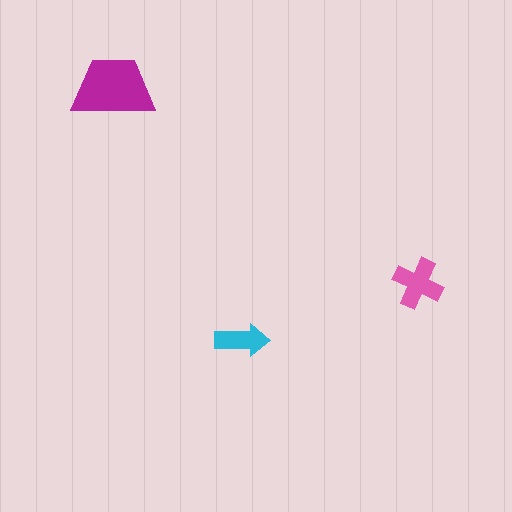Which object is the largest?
The magenta trapezoid.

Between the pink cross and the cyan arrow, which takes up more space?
The pink cross.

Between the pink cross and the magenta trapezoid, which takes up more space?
The magenta trapezoid.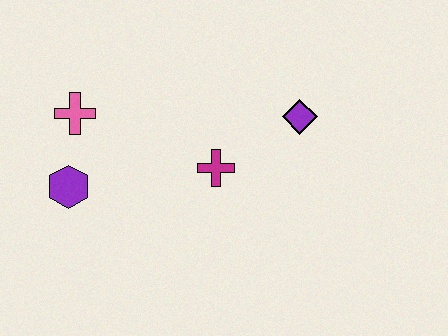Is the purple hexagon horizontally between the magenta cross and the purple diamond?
No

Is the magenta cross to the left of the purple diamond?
Yes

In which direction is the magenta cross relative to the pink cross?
The magenta cross is to the right of the pink cross.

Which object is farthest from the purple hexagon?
The purple diamond is farthest from the purple hexagon.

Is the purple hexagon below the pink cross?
Yes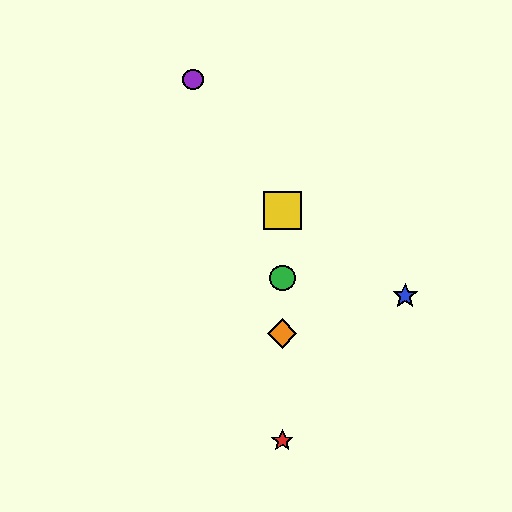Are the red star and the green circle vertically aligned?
Yes, both are at x≈282.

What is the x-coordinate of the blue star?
The blue star is at x≈405.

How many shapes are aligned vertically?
4 shapes (the red star, the green circle, the yellow square, the orange diamond) are aligned vertically.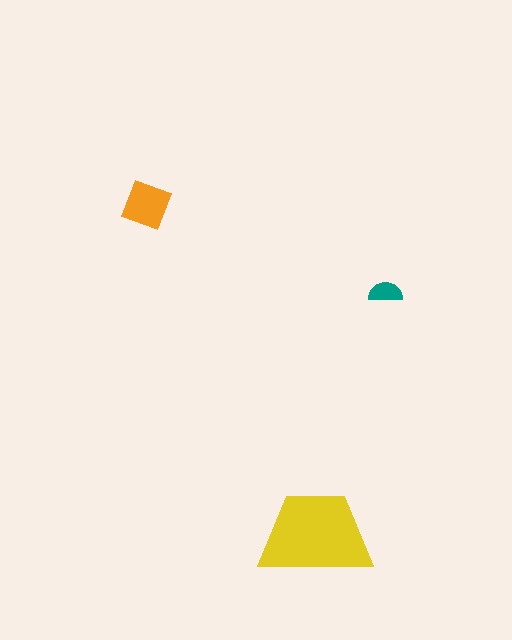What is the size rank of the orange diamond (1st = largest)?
2nd.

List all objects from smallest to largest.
The teal semicircle, the orange diamond, the yellow trapezoid.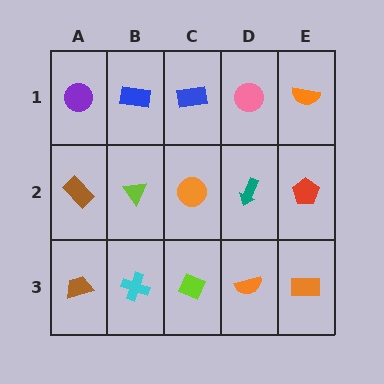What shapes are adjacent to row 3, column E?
A red pentagon (row 2, column E), an orange semicircle (row 3, column D).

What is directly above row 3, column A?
A brown rectangle.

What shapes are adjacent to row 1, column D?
A teal arrow (row 2, column D), a blue rectangle (row 1, column C), an orange semicircle (row 1, column E).